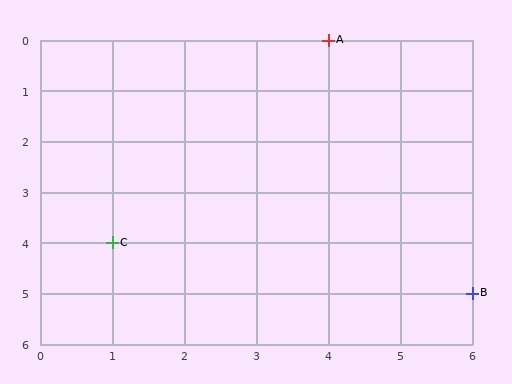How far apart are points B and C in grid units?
Points B and C are 5 columns and 1 row apart (about 5.1 grid units diagonally).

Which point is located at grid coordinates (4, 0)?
Point A is at (4, 0).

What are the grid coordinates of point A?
Point A is at grid coordinates (4, 0).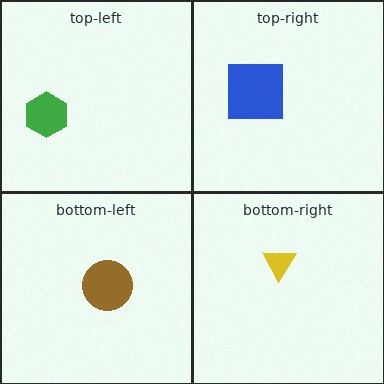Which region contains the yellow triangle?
The bottom-right region.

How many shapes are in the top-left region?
1.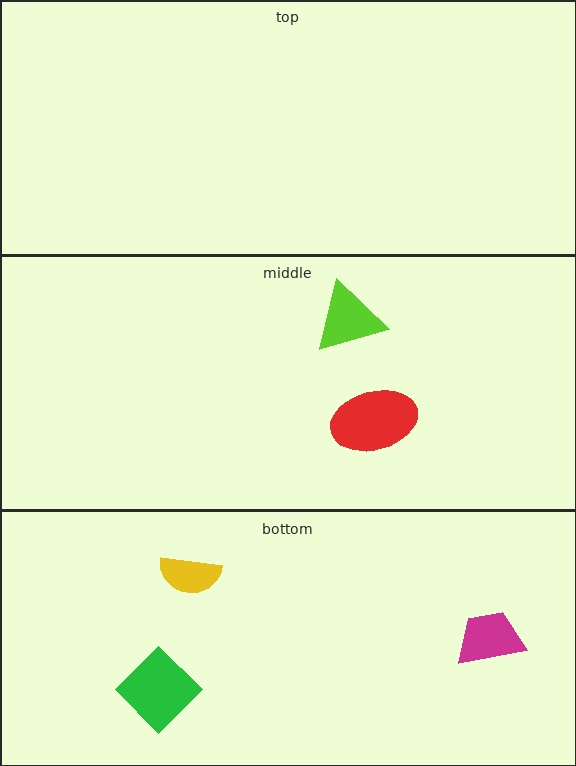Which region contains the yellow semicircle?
The bottom region.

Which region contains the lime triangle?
The middle region.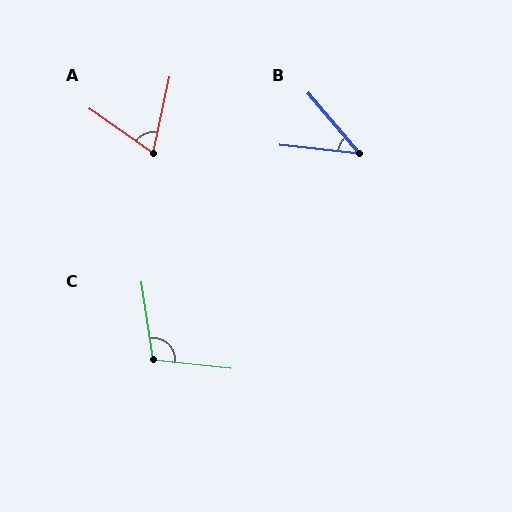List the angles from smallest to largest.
B (44°), A (67°), C (105°).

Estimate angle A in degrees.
Approximately 67 degrees.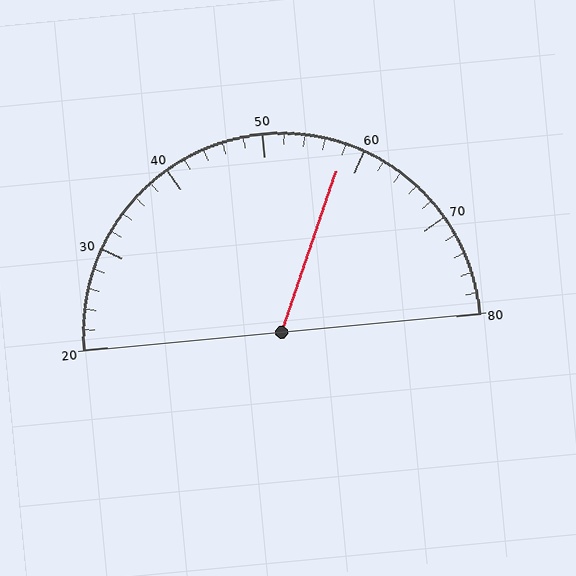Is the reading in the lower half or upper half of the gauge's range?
The reading is in the upper half of the range (20 to 80).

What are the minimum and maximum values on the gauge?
The gauge ranges from 20 to 80.